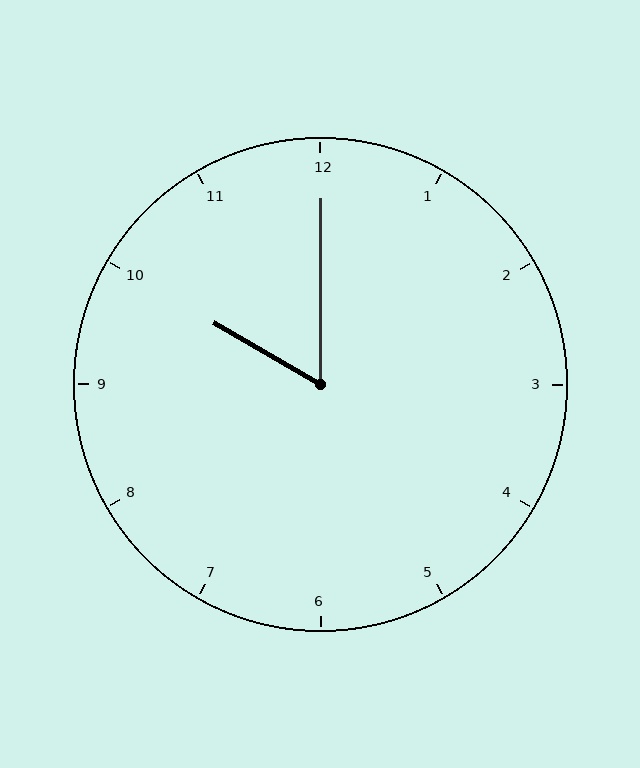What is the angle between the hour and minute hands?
Approximately 60 degrees.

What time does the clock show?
10:00.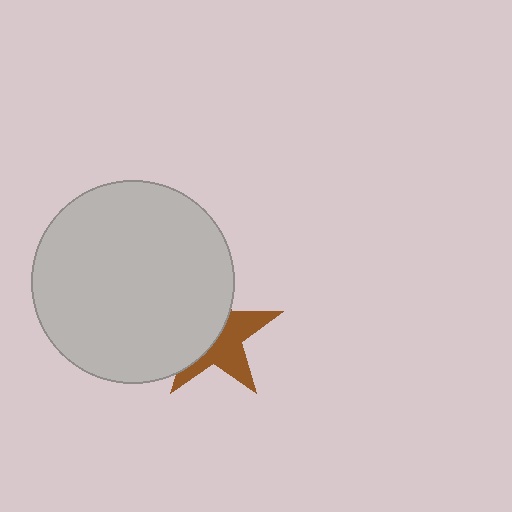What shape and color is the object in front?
The object in front is a light gray circle.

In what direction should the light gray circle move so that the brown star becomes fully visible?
The light gray circle should move left. That is the shortest direction to clear the overlap and leave the brown star fully visible.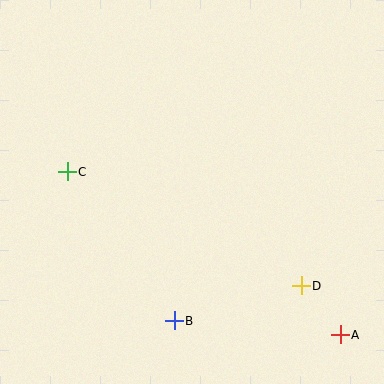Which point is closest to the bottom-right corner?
Point A is closest to the bottom-right corner.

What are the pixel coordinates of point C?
Point C is at (67, 172).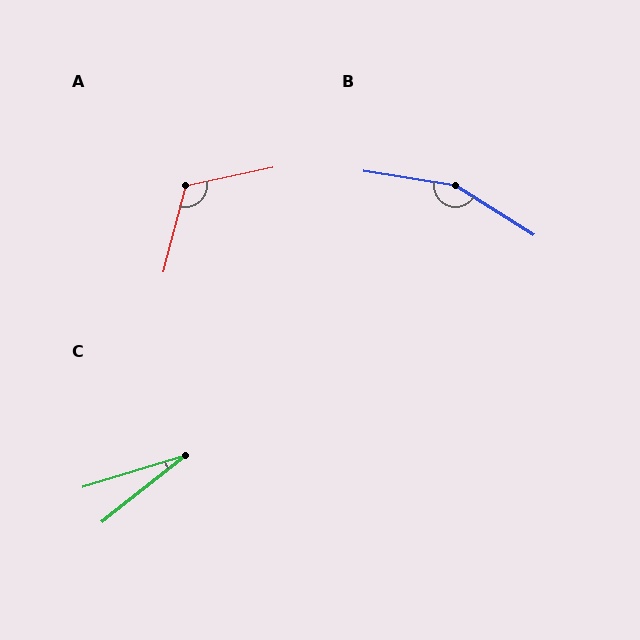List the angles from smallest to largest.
C (21°), A (117°), B (157°).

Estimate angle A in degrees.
Approximately 117 degrees.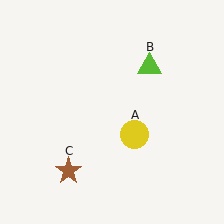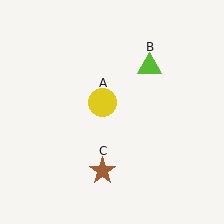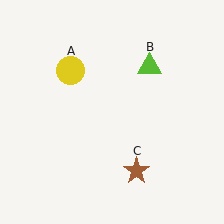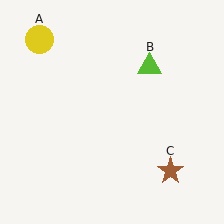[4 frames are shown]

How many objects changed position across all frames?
2 objects changed position: yellow circle (object A), brown star (object C).